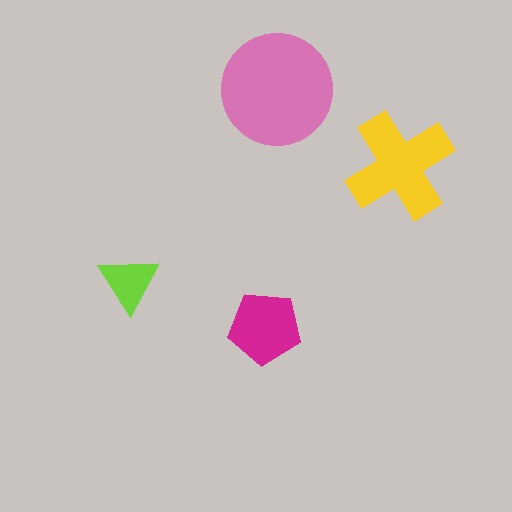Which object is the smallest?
The lime triangle.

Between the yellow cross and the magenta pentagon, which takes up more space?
The yellow cross.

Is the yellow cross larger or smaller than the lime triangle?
Larger.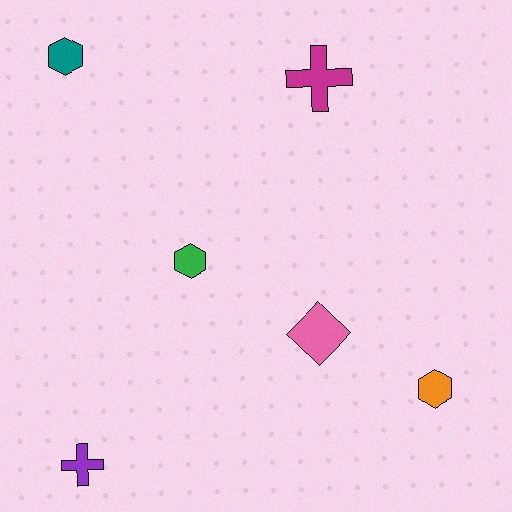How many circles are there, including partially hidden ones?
There are no circles.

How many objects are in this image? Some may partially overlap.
There are 6 objects.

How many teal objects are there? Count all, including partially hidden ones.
There is 1 teal object.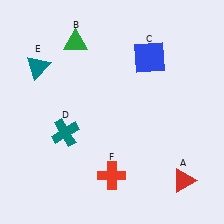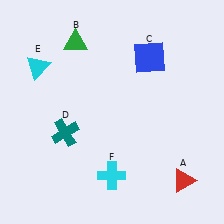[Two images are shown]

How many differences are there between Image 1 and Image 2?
There are 2 differences between the two images.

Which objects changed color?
E changed from teal to cyan. F changed from red to cyan.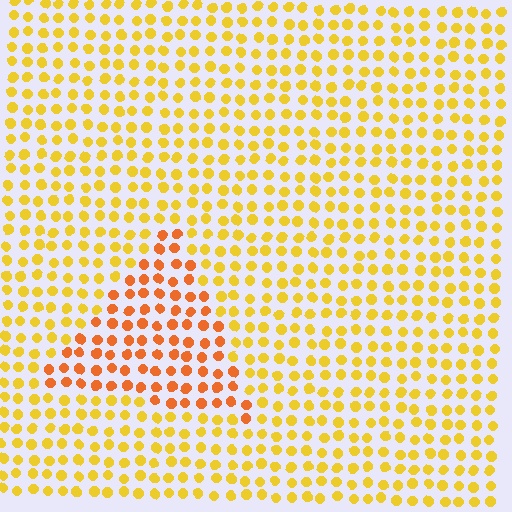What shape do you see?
I see a triangle.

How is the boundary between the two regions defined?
The boundary is defined purely by a slight shift in hue (about 30 degrees). Spacing, size, and orientation are identical on both sides.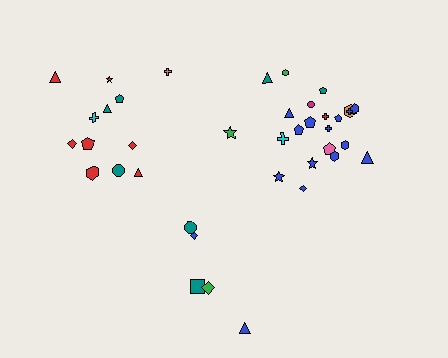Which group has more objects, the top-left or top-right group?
The top-right group.